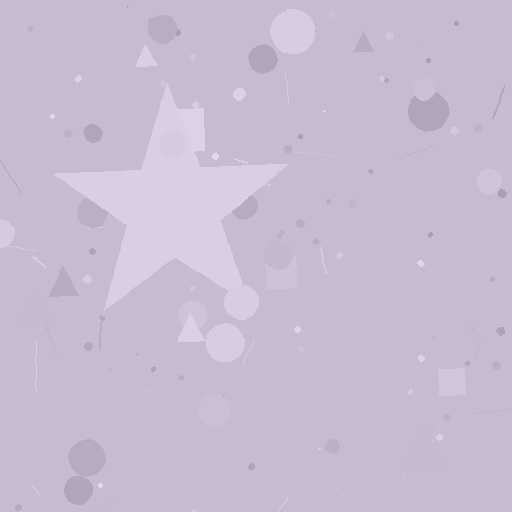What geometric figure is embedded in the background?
A star is embedded in the background.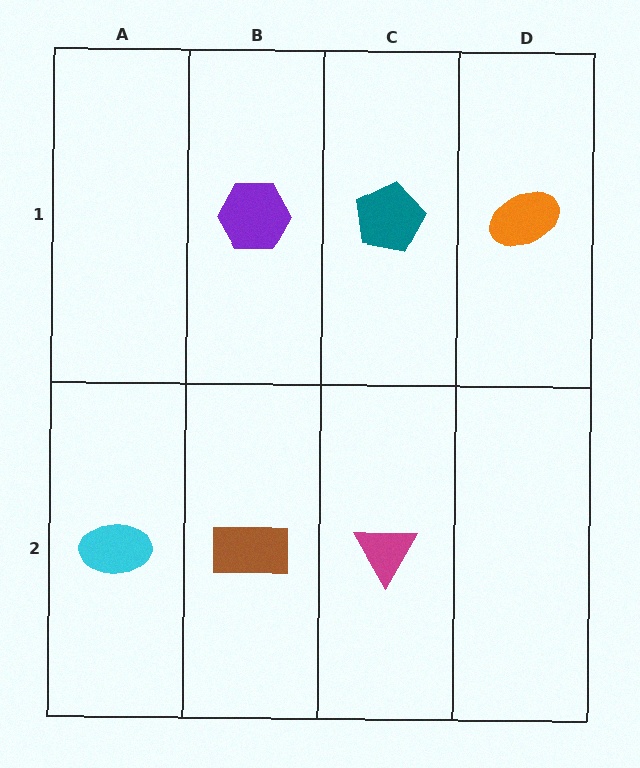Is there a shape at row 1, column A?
No, that cell is empty.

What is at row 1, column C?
A teal pentagon.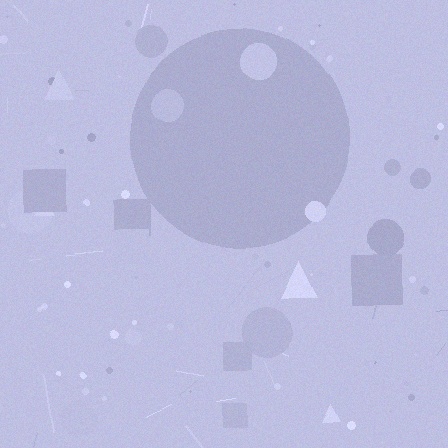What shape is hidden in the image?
A circle is hidden in the image.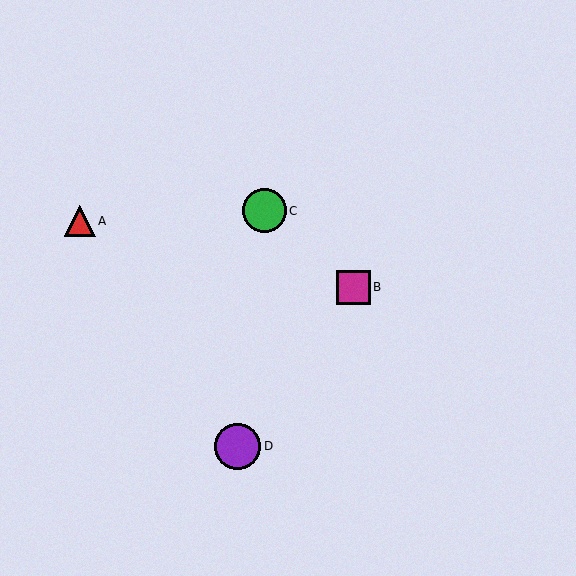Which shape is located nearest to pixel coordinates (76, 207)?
The red triangle (labeled A) at (80, 221) is nearest to that location.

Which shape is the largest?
The purple circle (labeled D) is the largest.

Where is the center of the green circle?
The center of the green circle is at (264, 211).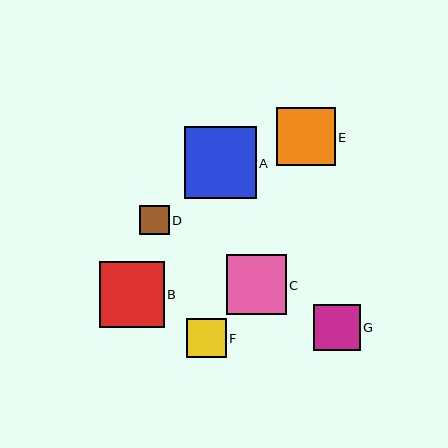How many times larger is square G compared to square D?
Square G is approximately 1.6 times the size of square D.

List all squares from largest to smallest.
From largest to smallest: A, B, C, E, G, F, D.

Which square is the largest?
Square A is the largest with a size of approximately 72 pixels.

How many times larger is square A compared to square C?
Square A is approximately 1.2 times the size of square C.